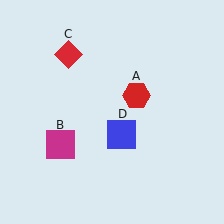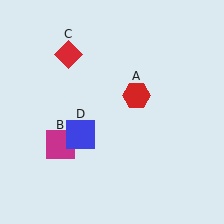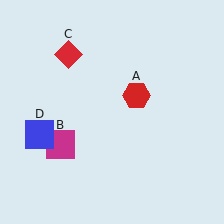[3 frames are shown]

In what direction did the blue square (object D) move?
The blue square (object D) moved left.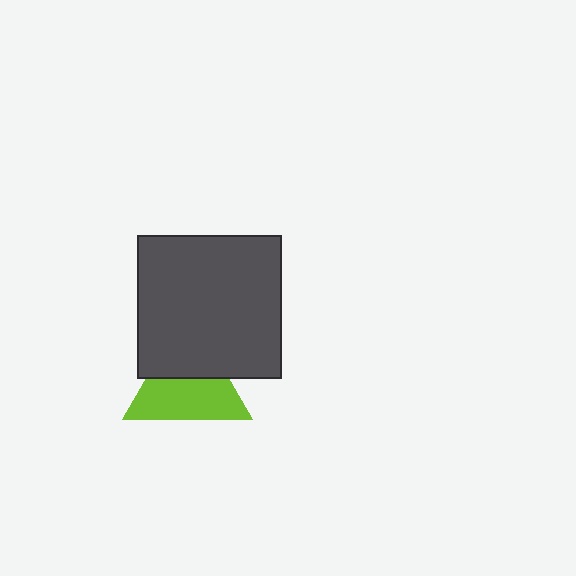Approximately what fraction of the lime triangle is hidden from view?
Roughly 42% of the lime triangle is hidden behind the dark gray square.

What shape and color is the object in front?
The object in front is a dark gray square.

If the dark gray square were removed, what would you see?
You would see the complete lime triangle.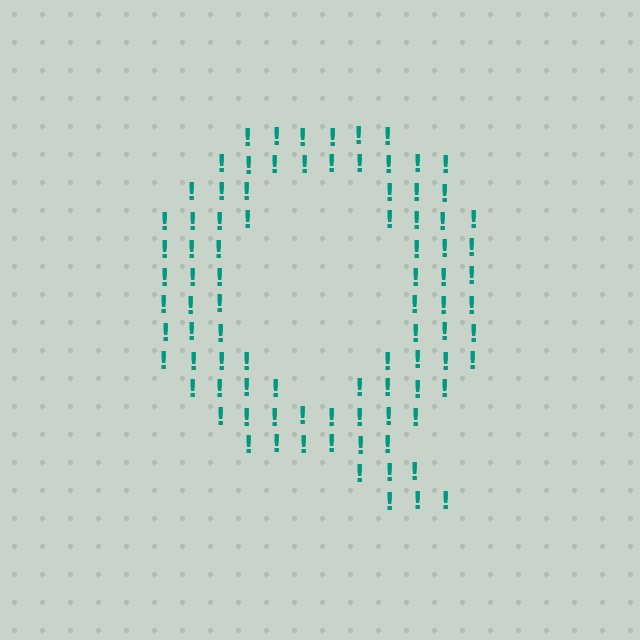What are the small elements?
The small elements are exclamation marks.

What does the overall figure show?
The overall figure shows the letter Q.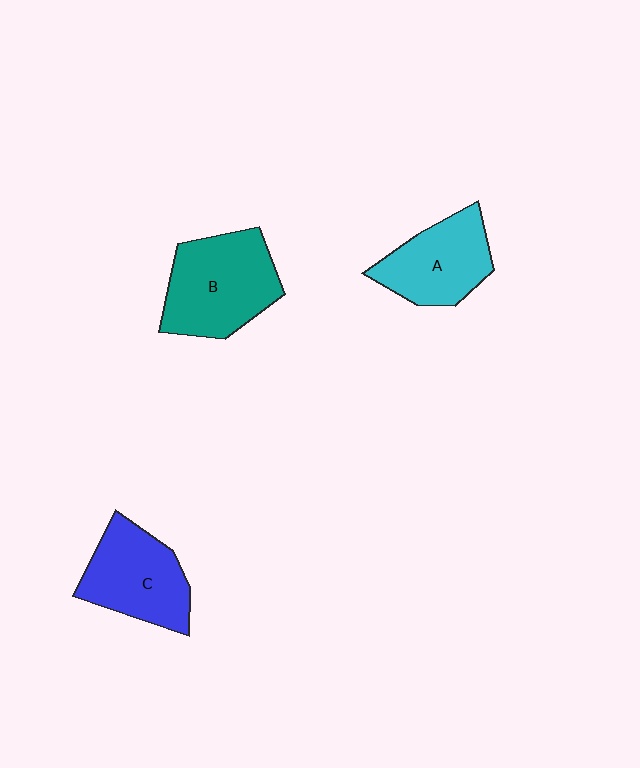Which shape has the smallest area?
Shape A (cyan).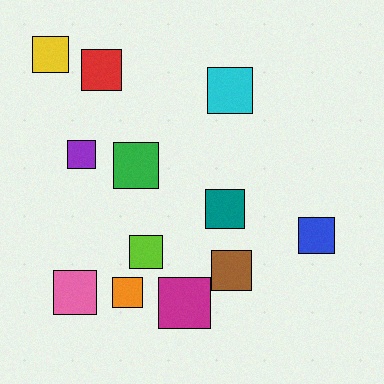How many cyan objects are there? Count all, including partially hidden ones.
There is 1 cyan object.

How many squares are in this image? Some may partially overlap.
There are 12 squares.